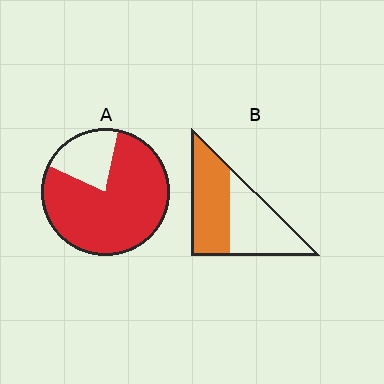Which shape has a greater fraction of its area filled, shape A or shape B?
Shape A.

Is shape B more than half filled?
Roughly half.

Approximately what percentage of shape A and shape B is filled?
A is approximately 80% and B is approximately 50%.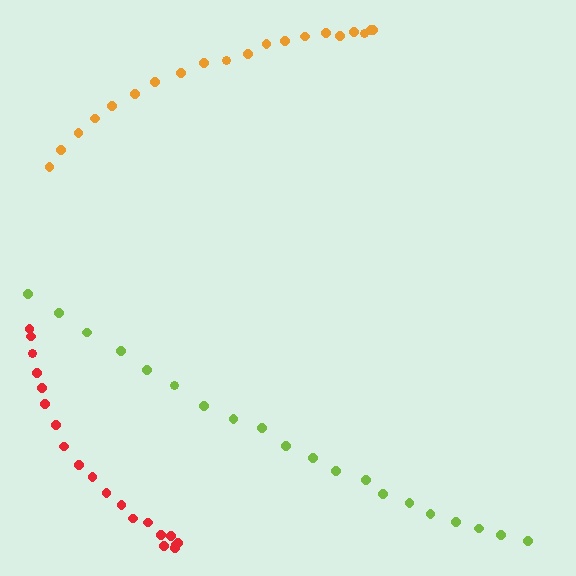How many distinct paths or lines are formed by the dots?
There are 3 distinct paths.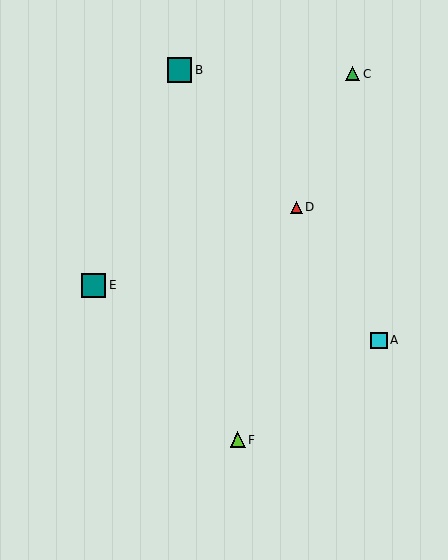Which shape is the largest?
The teal square (labeled E) is the largest.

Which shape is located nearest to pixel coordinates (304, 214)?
The red triangle (labeled D) at (296, 207) is nearest to that location.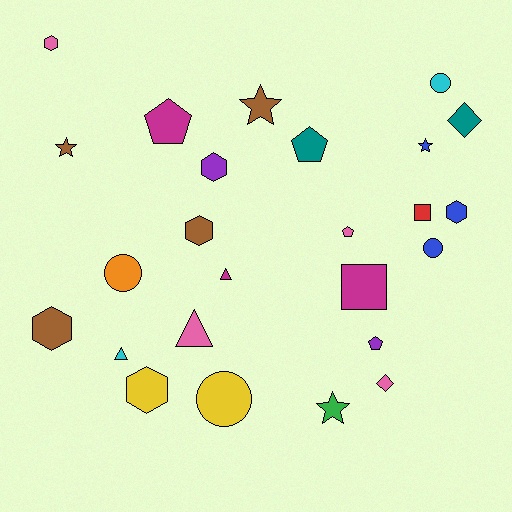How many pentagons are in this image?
There are 4 pentagons.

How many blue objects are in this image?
There are 3 blue objects.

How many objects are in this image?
There are 25 objects.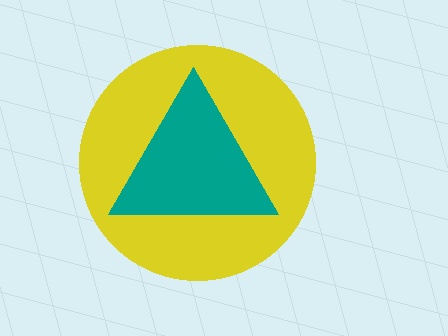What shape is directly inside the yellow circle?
The teal triangle.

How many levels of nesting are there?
2.